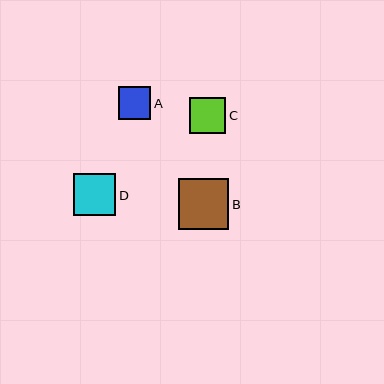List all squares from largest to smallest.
From largest to smallest: B, D, C, A.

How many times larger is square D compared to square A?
Square D is approximately 1.3 times the size of square A.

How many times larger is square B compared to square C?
Square B is approximately 1.4 times the size of square C.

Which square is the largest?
Square B is the largest with a size of approximately 51 pixels.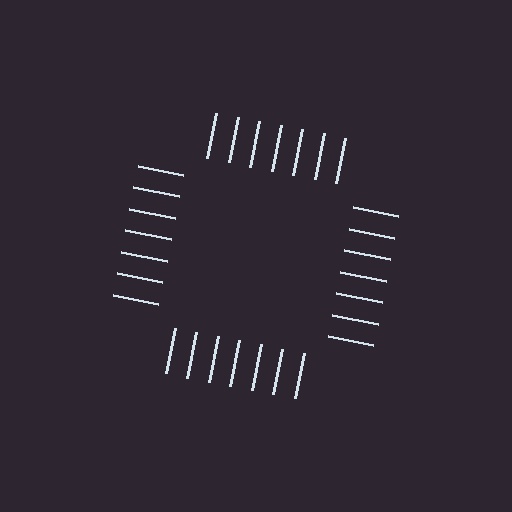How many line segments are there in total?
28 — 7 along each of the 4 edges.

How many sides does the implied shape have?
4 sides — the line-ends trace a square.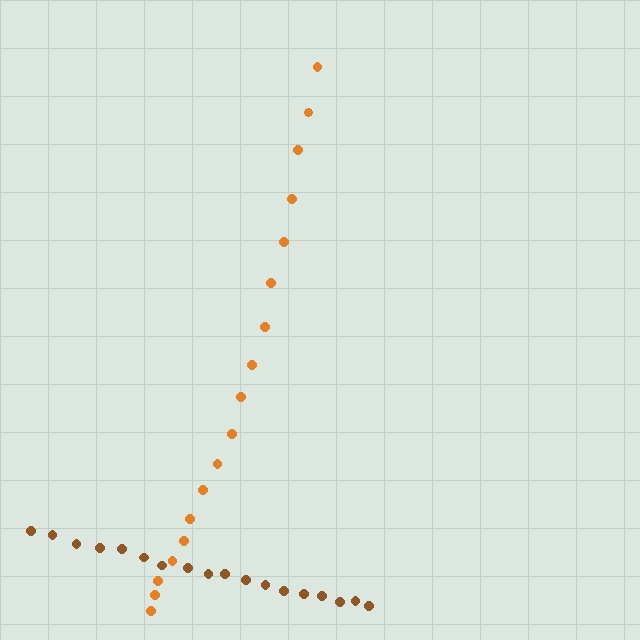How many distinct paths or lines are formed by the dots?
There are 2 distinct paths.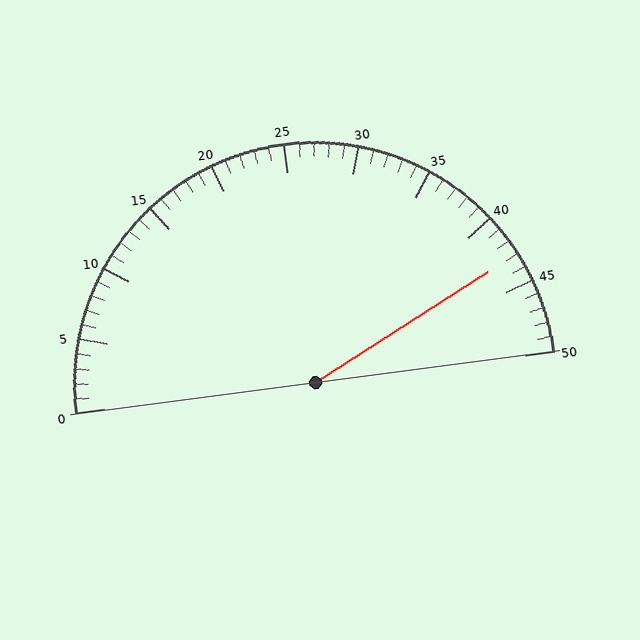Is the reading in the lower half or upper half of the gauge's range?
The reading is in the upper half of the range (0 to 50).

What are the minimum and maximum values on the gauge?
The gauge ranges from 0 to 50.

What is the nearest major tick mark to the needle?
The nearest major tick mark is 45.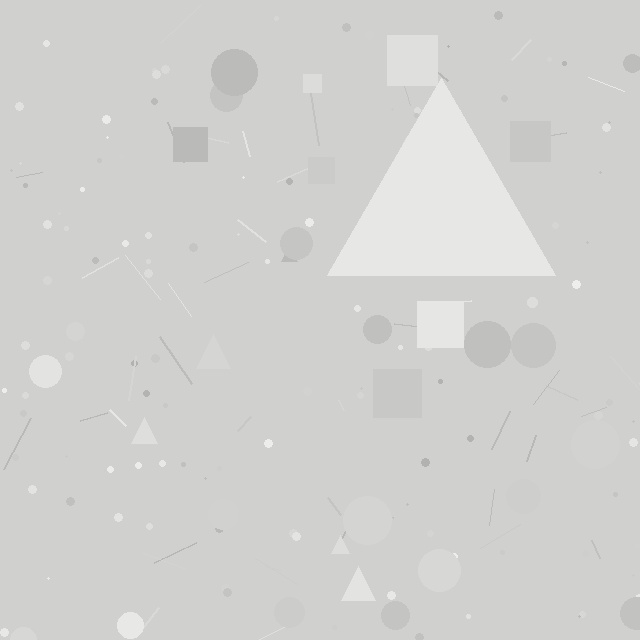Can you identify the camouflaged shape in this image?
The camouflaged shape is a triangle.